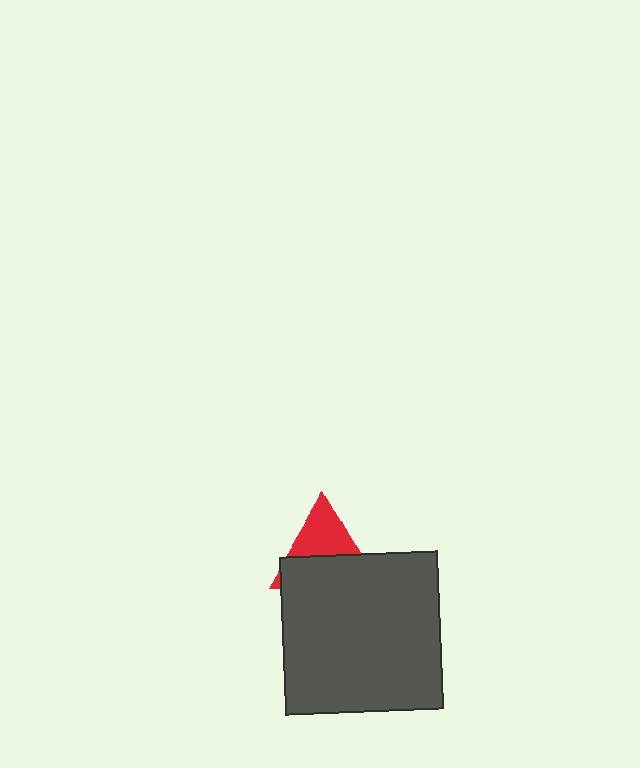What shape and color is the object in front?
The object in front is a dark gray square.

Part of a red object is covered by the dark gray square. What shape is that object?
It is a triangle.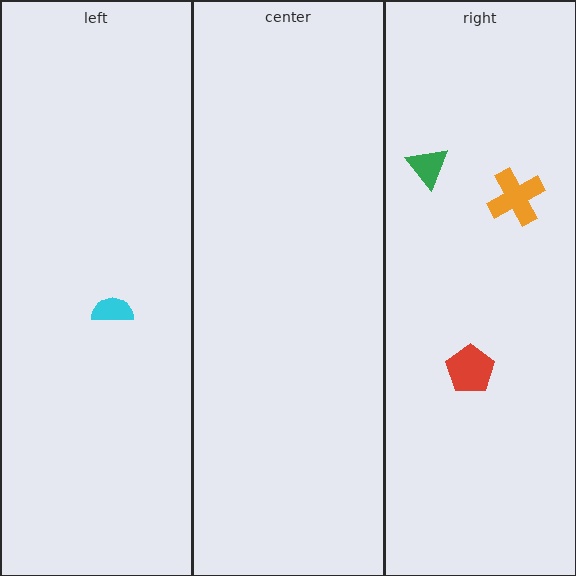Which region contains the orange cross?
The right region.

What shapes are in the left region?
The cyan semicircle.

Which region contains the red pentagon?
The right region.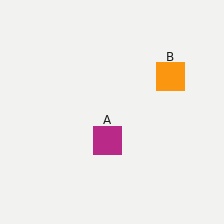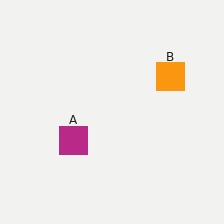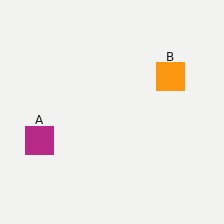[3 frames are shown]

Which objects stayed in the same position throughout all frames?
Orange square (object B) remained stationary.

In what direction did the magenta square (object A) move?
The magenta square (object A) moved left.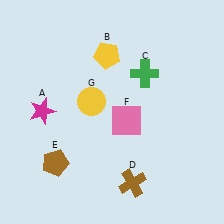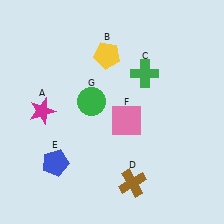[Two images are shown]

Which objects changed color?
E changed from brown to blue. G changed from yellow to green.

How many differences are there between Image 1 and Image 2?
There are 2 differences between the two images.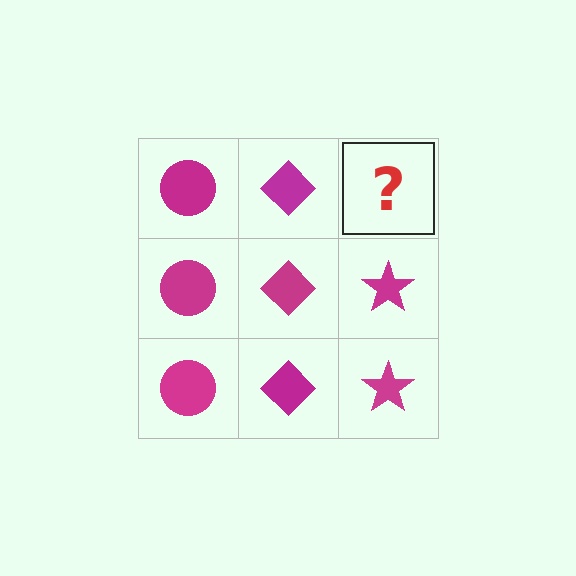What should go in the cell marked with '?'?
The missing cell should contain a magenta star.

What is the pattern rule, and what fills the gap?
The rule is that each column has a consistent shape. The gap should be filled with a magenta star.